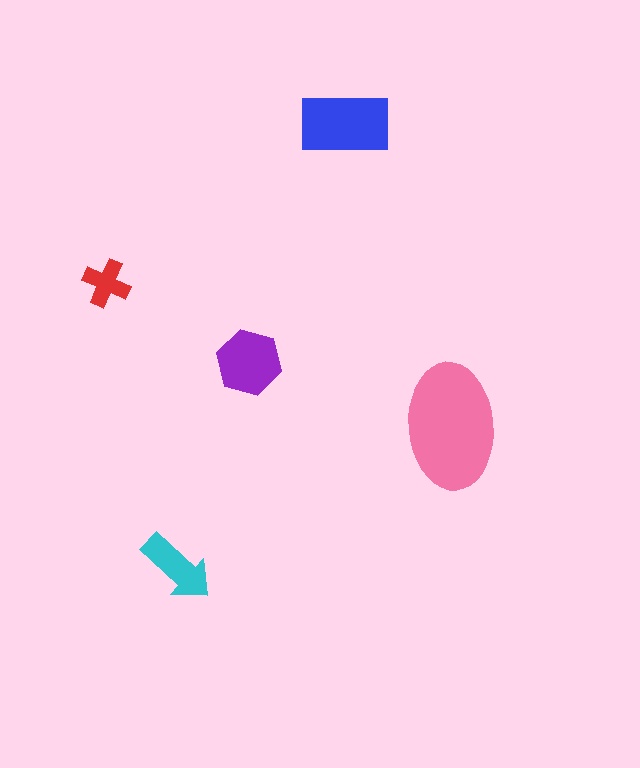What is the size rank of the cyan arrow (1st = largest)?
4th.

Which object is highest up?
The blue rectangle is topmost.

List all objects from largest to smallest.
The pink ellipse, the blue rectangle, the purple hexagon, the cyan arrow, the red cross.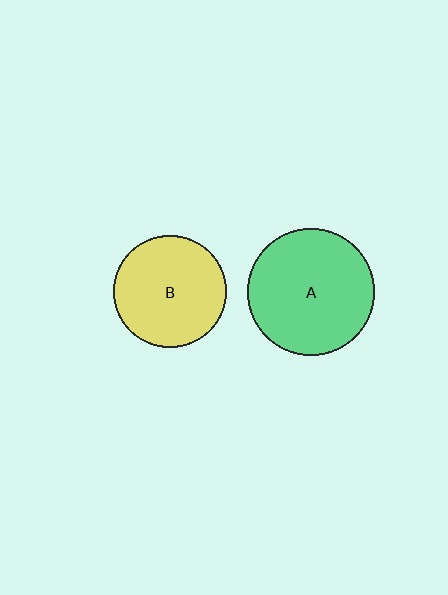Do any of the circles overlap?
No, none of the circles overlap.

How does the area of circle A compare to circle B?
Approximately 1.3 times.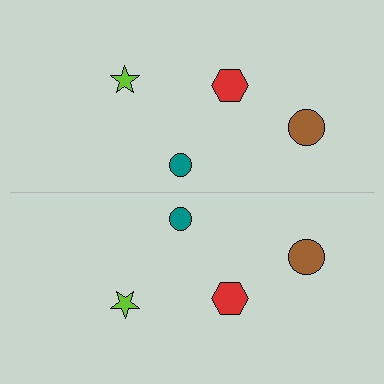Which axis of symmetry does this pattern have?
The pattern has a horizontal axis of symmetry running through the center of the image.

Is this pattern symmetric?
Yes, this pattern has bilateral (reflection) symmetry.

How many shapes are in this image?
There are 8 shapes in this image.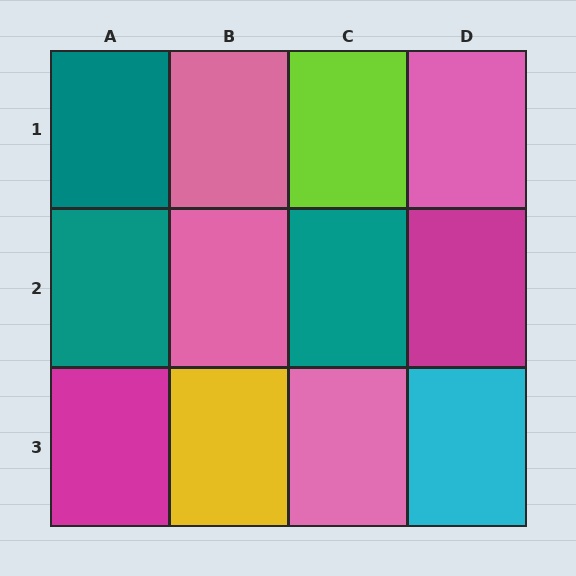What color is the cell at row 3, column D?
Cyan.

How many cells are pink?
4 cells are pink.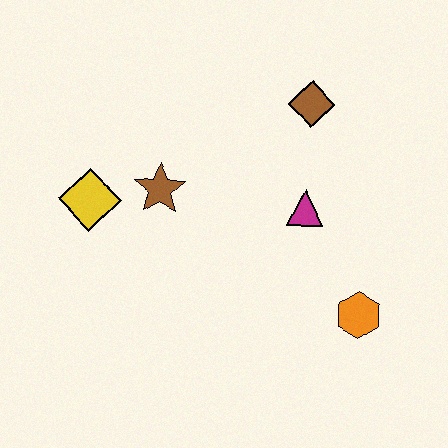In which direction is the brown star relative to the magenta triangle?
The brown star is to the left of the magenta triangle.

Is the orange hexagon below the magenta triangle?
Yes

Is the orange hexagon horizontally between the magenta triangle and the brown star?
No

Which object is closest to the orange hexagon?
The magenta triangle is closest to the orange hexagon.